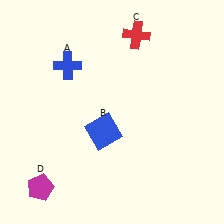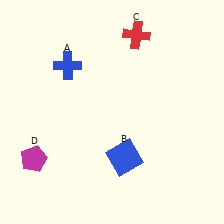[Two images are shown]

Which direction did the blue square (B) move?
The blue square (B) moved down.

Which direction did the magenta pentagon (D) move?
The magenta pentagon (D) moved up.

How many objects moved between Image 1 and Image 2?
2 objects moved between the two images.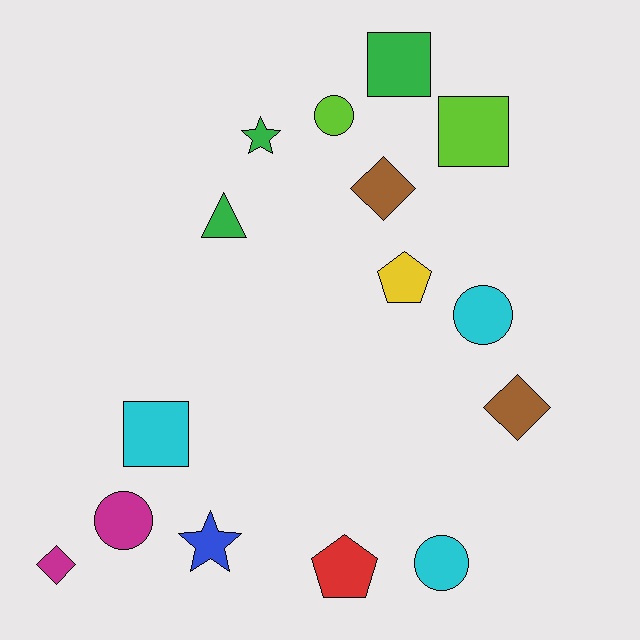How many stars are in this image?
There are 2 stars.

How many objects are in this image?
There are 15 objects.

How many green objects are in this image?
There are 3 green objects.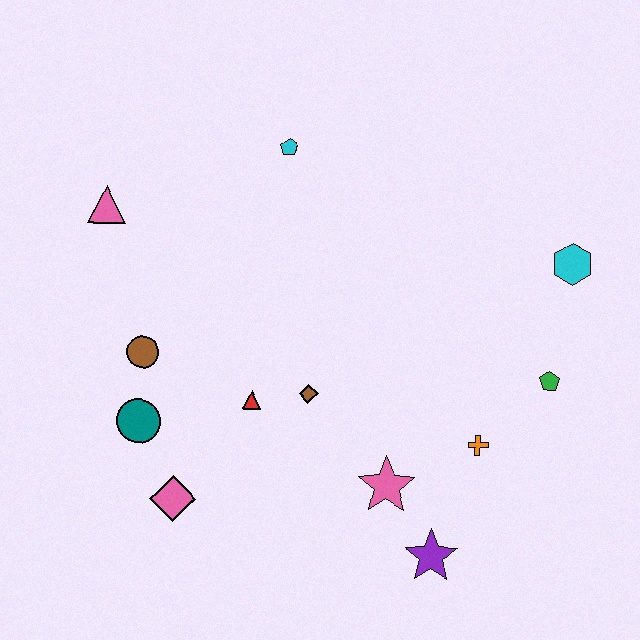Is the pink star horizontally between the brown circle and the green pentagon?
Yes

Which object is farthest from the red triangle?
The cyan hexagon is farthest from the red triangle.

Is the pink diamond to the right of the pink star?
No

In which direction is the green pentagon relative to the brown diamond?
The green pentagon is to the right of the brown diamond.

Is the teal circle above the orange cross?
Yes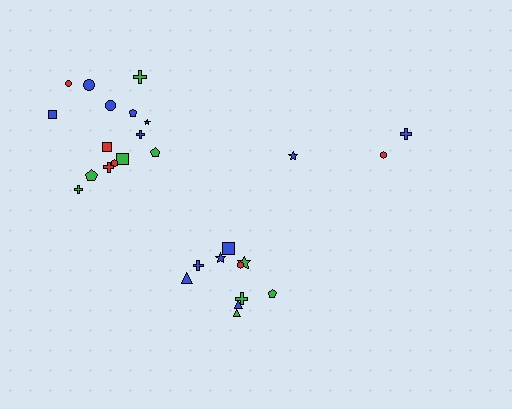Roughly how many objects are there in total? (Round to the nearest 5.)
Roughly 30 objects in total.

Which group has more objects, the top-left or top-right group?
The top-left group.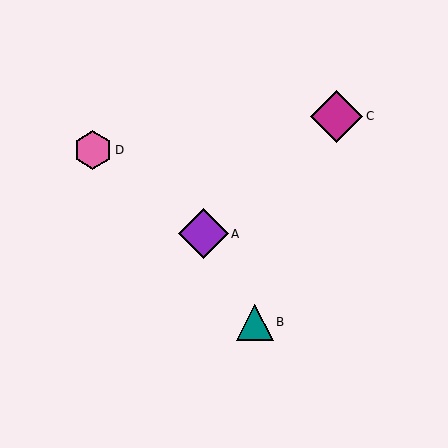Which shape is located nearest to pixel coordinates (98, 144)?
The pink hexagon (labeled D) at (93, 150) is nearest to that location.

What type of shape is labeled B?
Shape B is a teal triangle.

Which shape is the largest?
The magenta diamond (labeled C) is the largest.